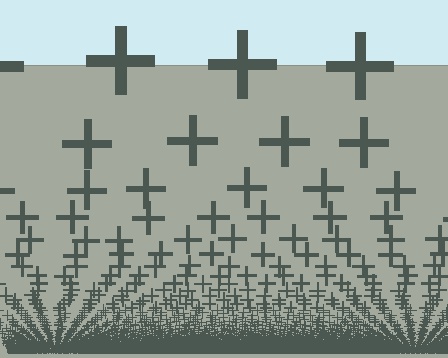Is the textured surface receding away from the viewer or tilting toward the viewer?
The surface appears to tilt toward the viewer. Texture elements get larger and sparser toward the top.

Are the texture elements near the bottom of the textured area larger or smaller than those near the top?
Smaller. The gradient is inverted — elements near the bottom are smaller and denser.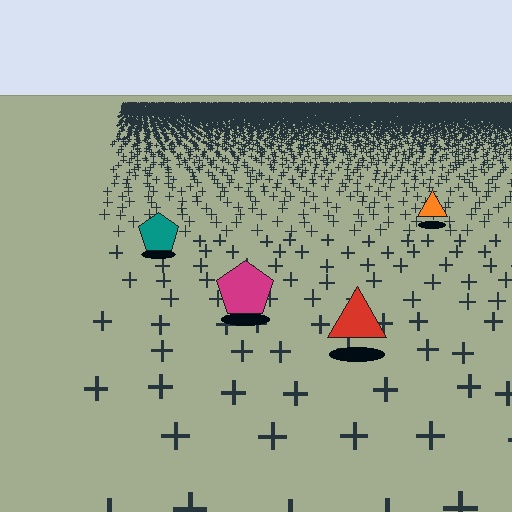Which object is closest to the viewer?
The red triangle is closest. The texture marks near it are larger and more spread out.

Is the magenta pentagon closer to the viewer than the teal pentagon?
Yes. The magenta pentagon is closer — you can tell from the texture gradient: the ground texture is coarser near it.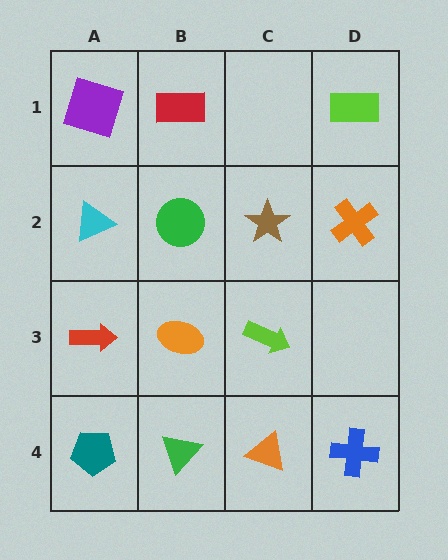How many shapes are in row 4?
4 shapes.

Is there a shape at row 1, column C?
No, that cell is empty.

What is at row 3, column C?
A lime arrow.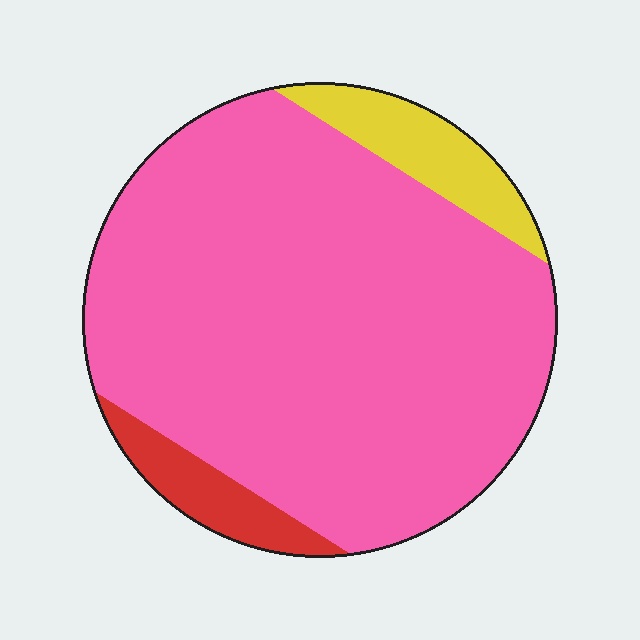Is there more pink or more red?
Pink.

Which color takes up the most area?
Pink, at roughly 85%.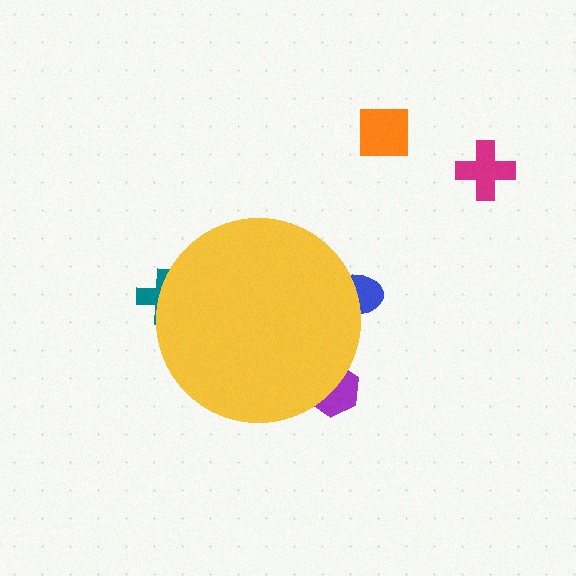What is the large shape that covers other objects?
A yellow circle.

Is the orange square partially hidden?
No, the orange square is fully visible.